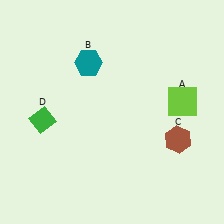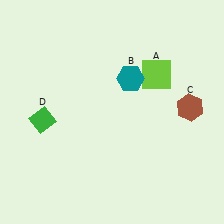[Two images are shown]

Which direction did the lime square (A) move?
The lime square (A) moved up.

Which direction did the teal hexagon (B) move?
The teal hexagon (B) moved right.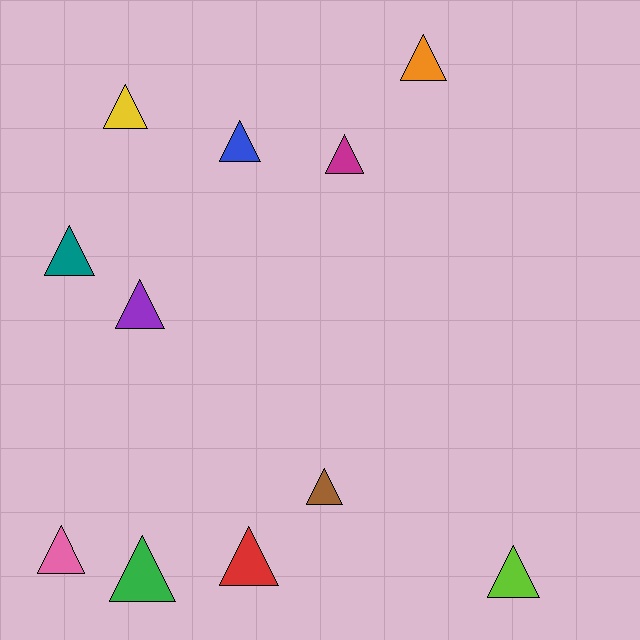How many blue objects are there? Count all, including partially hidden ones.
There is 1 blue object.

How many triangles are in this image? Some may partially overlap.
There are 11 triangles.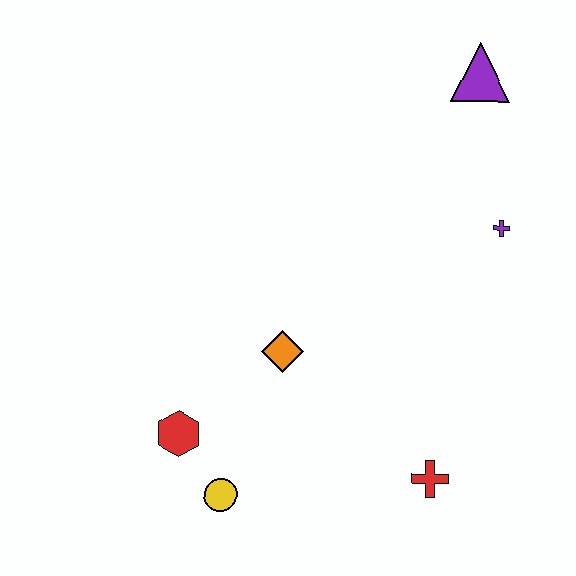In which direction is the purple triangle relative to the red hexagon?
The purple triangle is above the red hexagon.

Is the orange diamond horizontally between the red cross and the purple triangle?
No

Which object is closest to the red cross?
The orange diamond is closest to the red cross.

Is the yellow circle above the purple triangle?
No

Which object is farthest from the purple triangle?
The yellow circle is farthest from the purple triangle.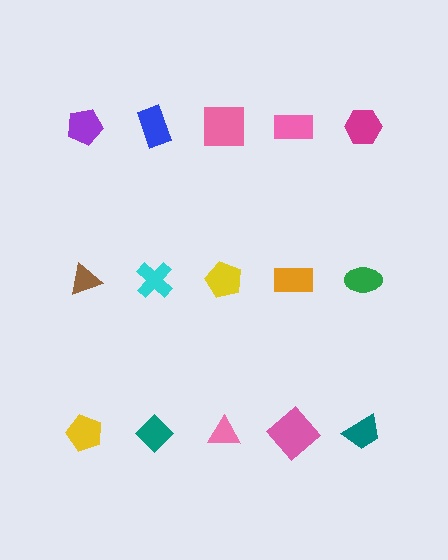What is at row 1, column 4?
A pink rectangle.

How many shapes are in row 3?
5 shapes.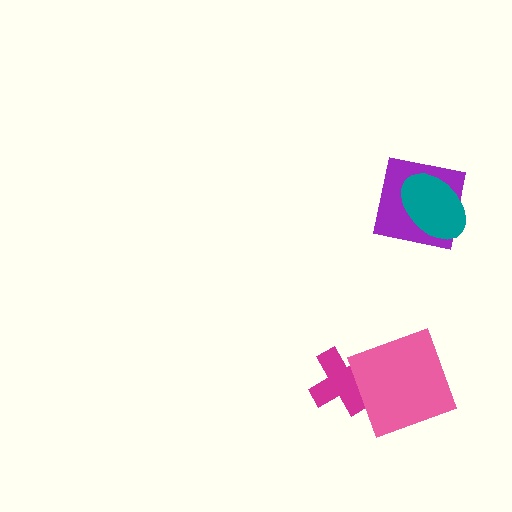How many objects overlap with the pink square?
1 object overlaps with the pink square.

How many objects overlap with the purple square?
1 object overlaps with the purple square.